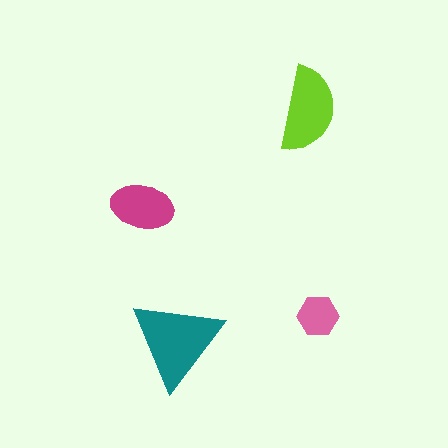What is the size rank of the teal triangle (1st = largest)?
1st.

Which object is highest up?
The lime semicircle is topmost.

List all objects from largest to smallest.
The teal triangle, the lime semicircle, the magenta ellipse, the pink hexagon.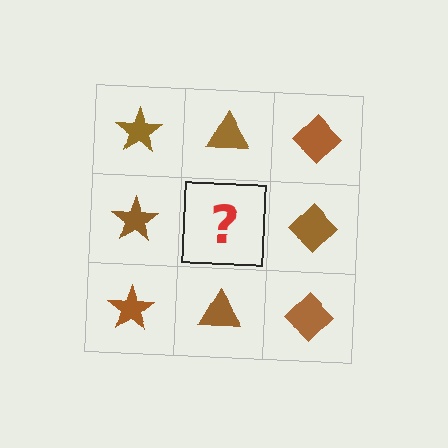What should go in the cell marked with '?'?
The missing cell should contain a brown triangle.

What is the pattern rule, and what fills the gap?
The rule is that each column has a consistent shape. The gap should be filled with a brown triangle.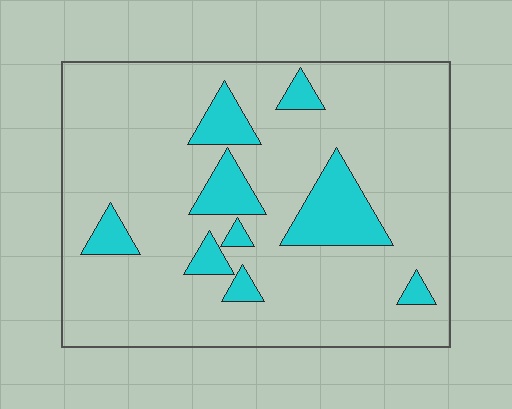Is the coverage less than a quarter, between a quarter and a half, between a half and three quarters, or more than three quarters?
Less than a quarter.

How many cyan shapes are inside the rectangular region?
9.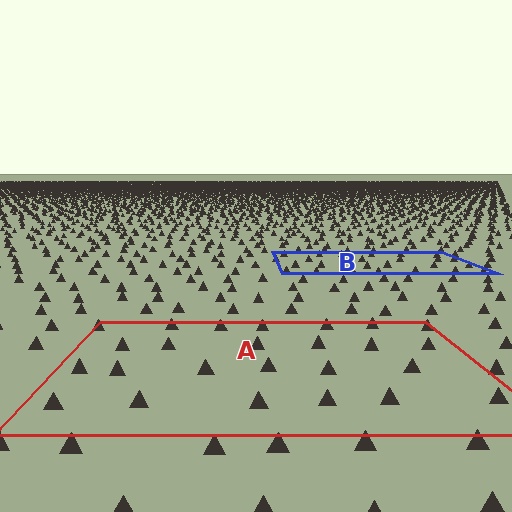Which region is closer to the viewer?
Region A is closer. The texture elements there are larger and more spread out.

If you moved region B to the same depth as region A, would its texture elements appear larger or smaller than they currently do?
They would appear larger. At a closer depth, the same texture elements are projected at a bigger on-screen size.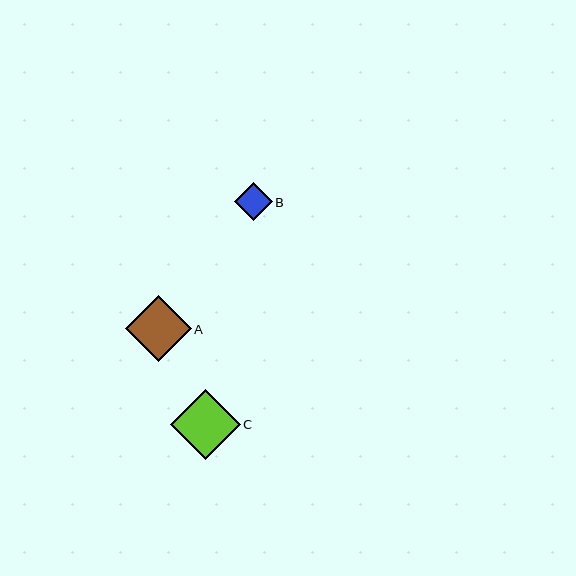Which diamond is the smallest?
Diamond B is the smallest with a size of approximately 38 pixels.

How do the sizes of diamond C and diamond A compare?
Diamond C and diamond A are approximately the same size.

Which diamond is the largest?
Diamond C is the largest with a size of approximately 70 pixels.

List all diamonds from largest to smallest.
From largest to smallest: C, A, B.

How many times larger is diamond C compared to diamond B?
Diamond C is approximately 1.9 times the size of diamond B.